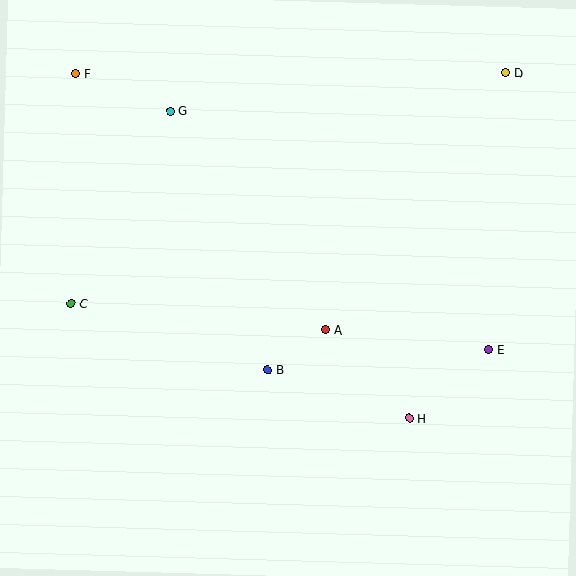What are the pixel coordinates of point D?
Point D is at (506, 73).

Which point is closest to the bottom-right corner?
Point H is closest to the bottom-right corner.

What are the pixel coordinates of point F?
Point F is at (76, 74).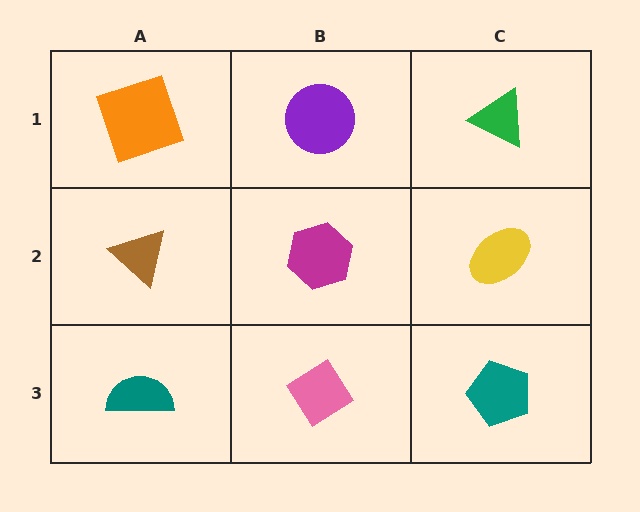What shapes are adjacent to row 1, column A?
A brown triangle (row 2, column A), a purple circle (row 1, column B).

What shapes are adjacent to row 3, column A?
A brown triangle (row 2, column A), a pink diamond (row 3, column B).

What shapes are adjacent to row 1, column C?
A yellow ellipse (row 2, column C), a purple circle (row 1, column B).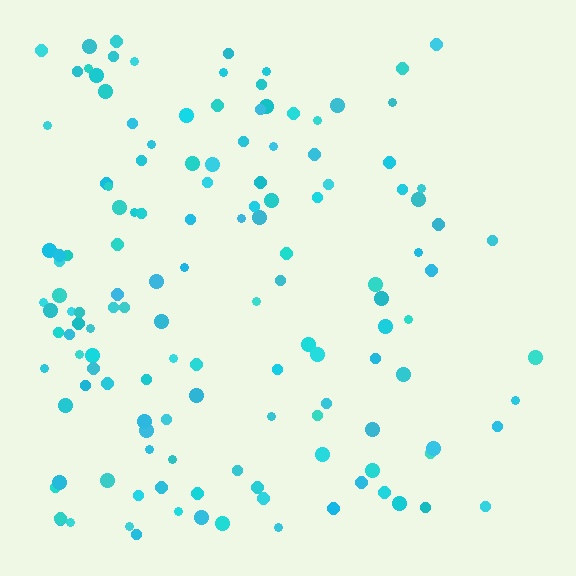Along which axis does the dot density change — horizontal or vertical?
Horizontal.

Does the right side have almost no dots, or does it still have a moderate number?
Still a moderate number, just noticeably fewer than the left.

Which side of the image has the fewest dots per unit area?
The right.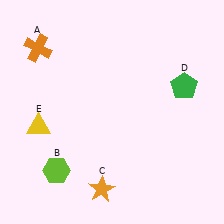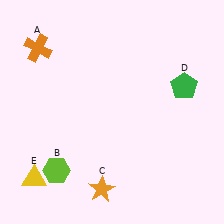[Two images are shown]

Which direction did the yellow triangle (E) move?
The yellow triangle (E) moved down.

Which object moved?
The yellow triangle (E) moved down.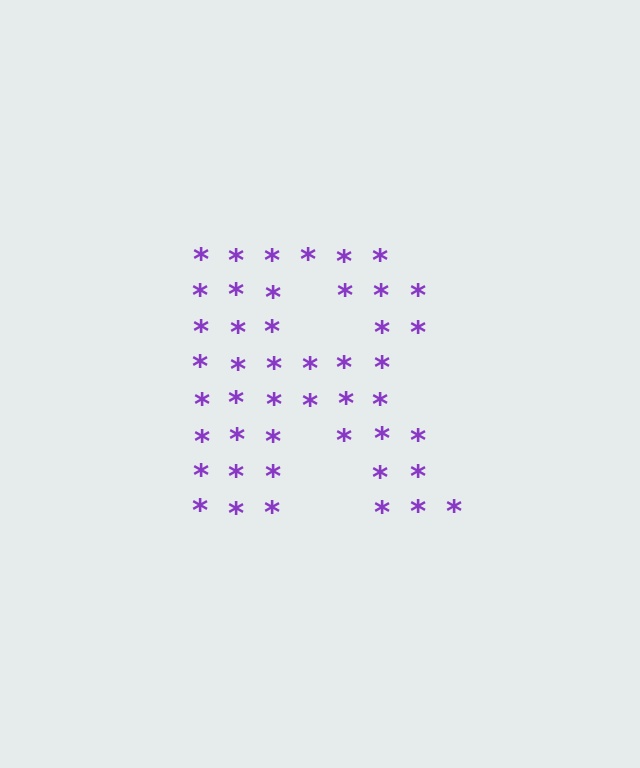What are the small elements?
The small elements are asterisks.